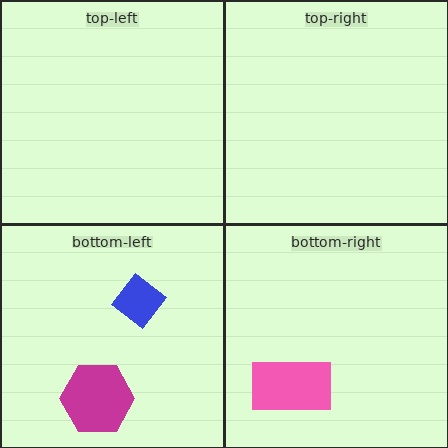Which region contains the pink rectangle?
The bottom-right region.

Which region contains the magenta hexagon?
The bottom-left region.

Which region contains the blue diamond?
The bottom-left region.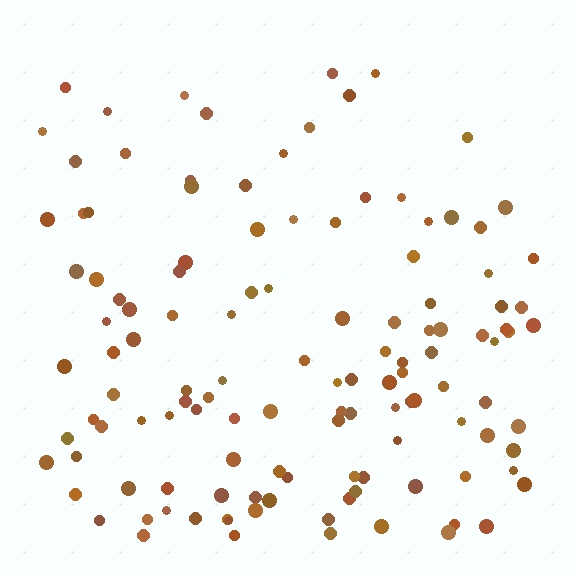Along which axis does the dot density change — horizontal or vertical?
Vertical.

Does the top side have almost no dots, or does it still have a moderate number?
Still a moderate number, just noticeably fewer than the bottom.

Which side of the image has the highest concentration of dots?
The bottom.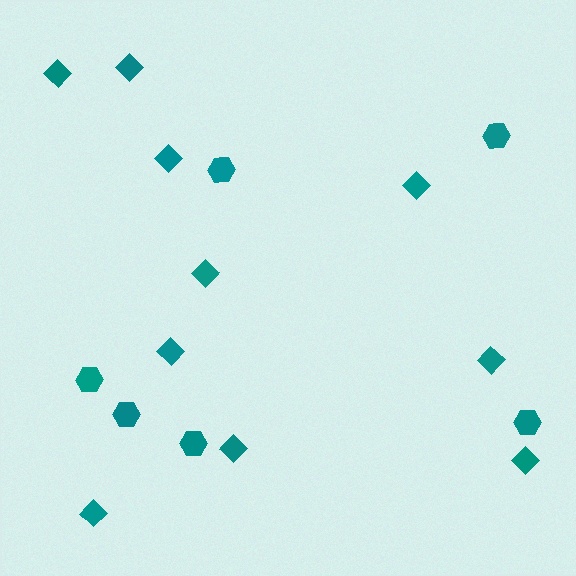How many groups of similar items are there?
There are 2 groups: one group of diamonds (10) and one group of hexagons (6).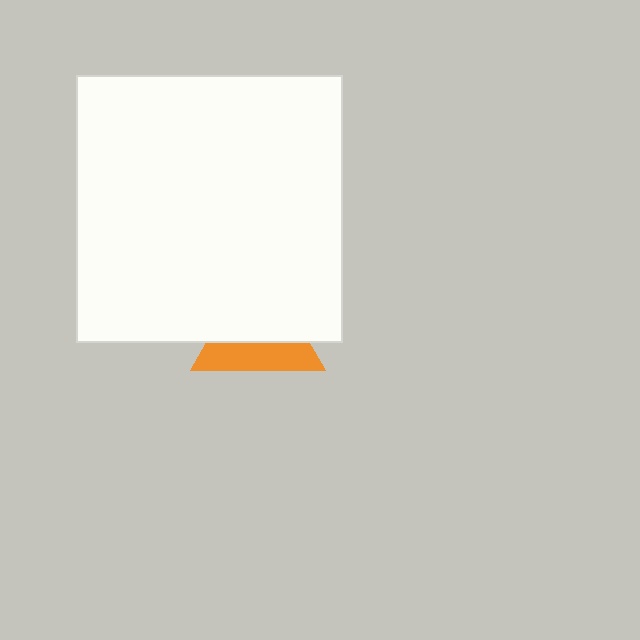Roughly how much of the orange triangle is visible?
A small part of it is visible (roughly 42%).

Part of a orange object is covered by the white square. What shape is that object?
It is a triangle.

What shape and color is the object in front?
The object in front is a white square.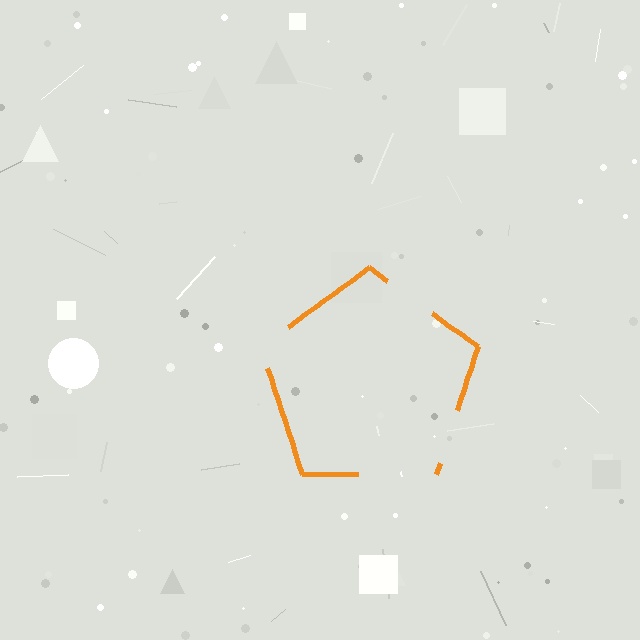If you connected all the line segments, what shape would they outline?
They would outline a pentagon.